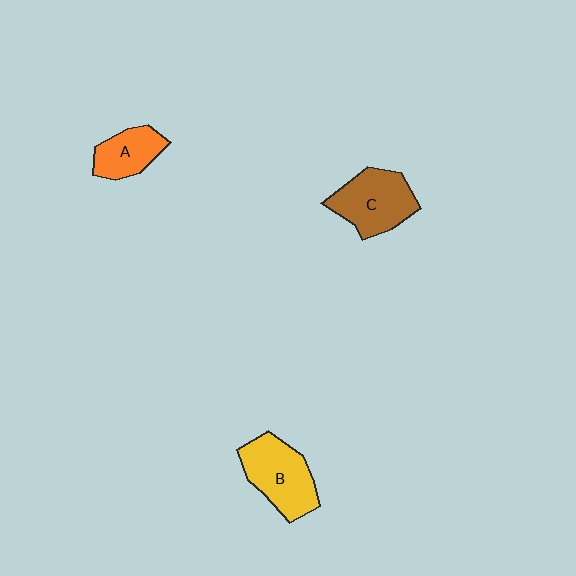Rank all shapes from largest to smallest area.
From largest to smallest: B (yellow), C (brown), A (orange).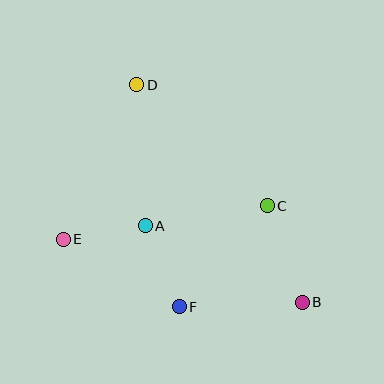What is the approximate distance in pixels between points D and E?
The distance between D and E is approximately 171 pixels.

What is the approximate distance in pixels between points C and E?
The distance between C and E is approximately 207 pixels.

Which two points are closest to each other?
Points A and E are closest to each other.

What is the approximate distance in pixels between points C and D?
The distance between C and D is approximately 178 pixels.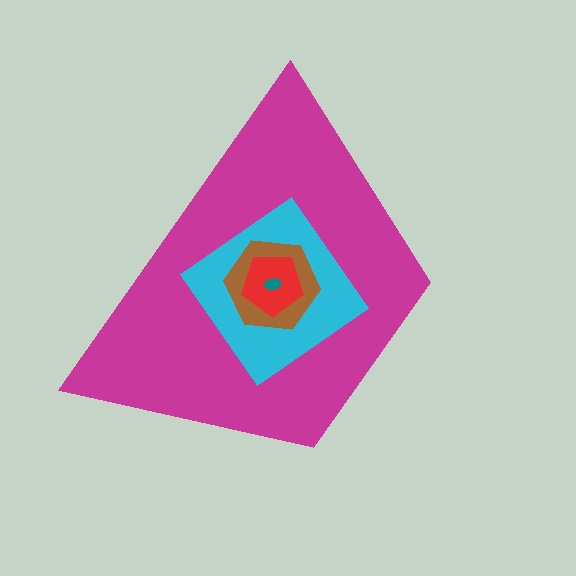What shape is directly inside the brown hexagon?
The red pentagon.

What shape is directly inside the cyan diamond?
The brown hexagon.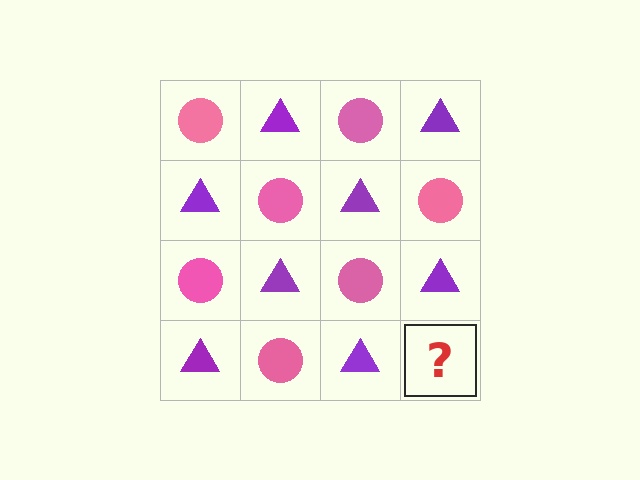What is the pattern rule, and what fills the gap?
The rule is that it alternates pink circle and purple triangle in a checkerboard pattern. The gap should be filled with a pink circle.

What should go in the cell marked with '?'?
The missing cell should contain a pink circle.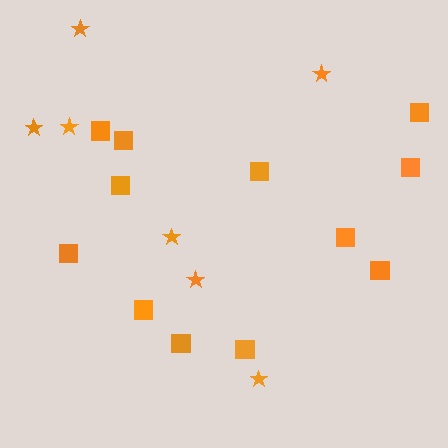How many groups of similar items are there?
There are 2 groups: one group of squares (12) and one group of stars (7).